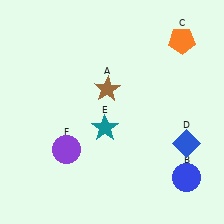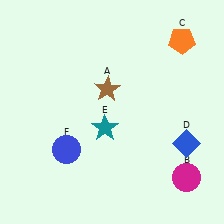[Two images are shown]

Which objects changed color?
B changed from blue to magenta. F changed from purple to blue.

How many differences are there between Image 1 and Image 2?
There are 2 differences between the two images.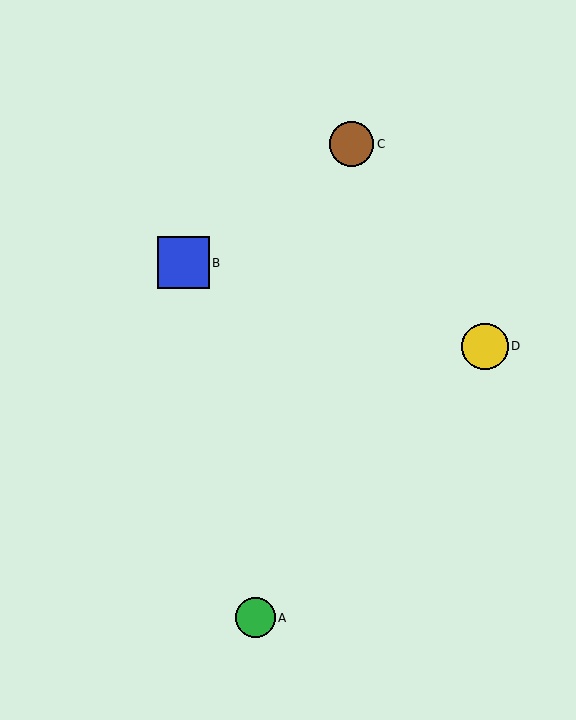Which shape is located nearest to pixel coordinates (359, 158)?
The brown circle (labeled C) at (351, 144) is nearest to that location.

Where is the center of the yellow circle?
The center of the yellow circle is at (485, 346).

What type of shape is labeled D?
Shape D is a yellow circle.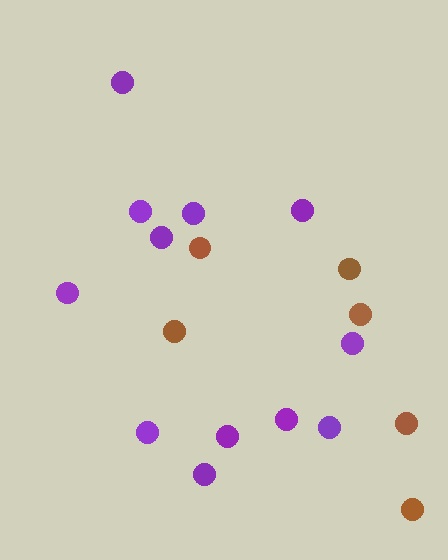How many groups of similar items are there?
There are 2 groups: one group of brown circles (6) and one group of purple circles (12).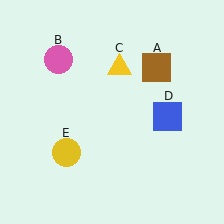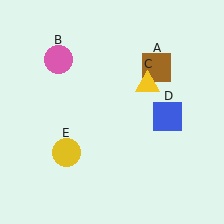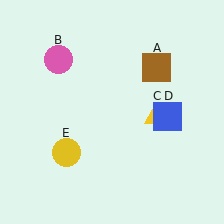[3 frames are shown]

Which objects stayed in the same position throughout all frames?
Brown square (object A) and pink circle (object B) and blue square (object D) and yellow circle (object E) remained stationary.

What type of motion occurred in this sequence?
The yellow triangle (object C) rotated clockwise around the center of the scene.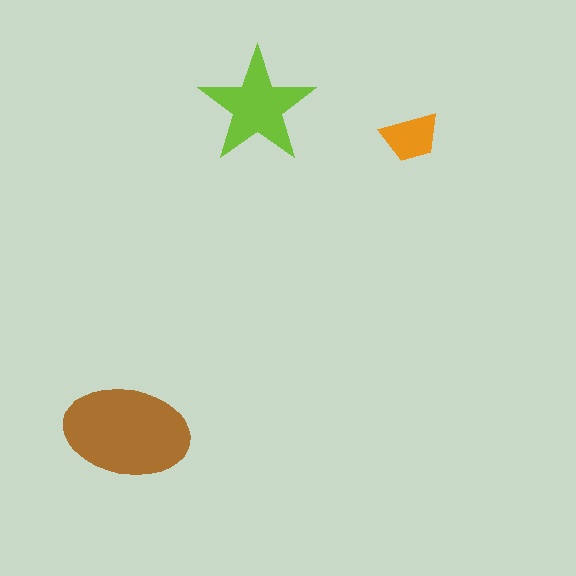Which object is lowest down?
The brown ellipse is bottommost.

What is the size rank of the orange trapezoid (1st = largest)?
3rd.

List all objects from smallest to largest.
The orange trapezoid, the lime star, the brown ellipse.